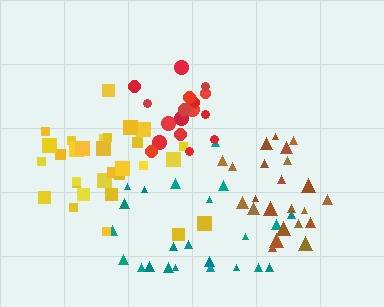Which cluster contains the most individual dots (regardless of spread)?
Yellow (30).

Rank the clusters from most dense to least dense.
brown, red, yellow, teal.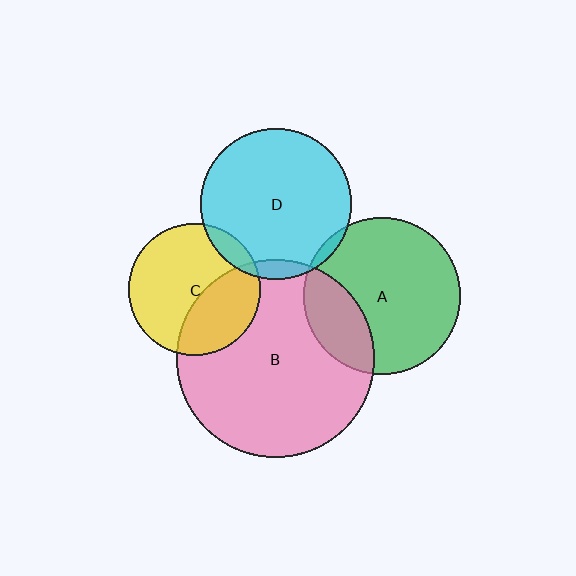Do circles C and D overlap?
Yes.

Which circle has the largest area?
Circle B (pink).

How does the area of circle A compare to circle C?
Approximately 1.4 times.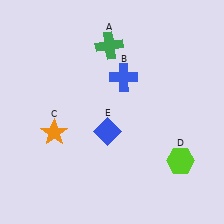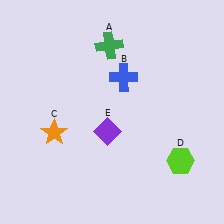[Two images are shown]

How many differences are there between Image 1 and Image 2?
There is 1 difference between the two images.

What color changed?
The diamond (E) changed from blue in Image 1 to purple in Image 2.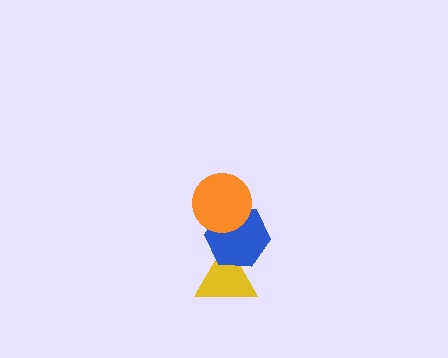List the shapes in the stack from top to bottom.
From top to bottom: the orange circle, the blue hexagon, the yellow triangle.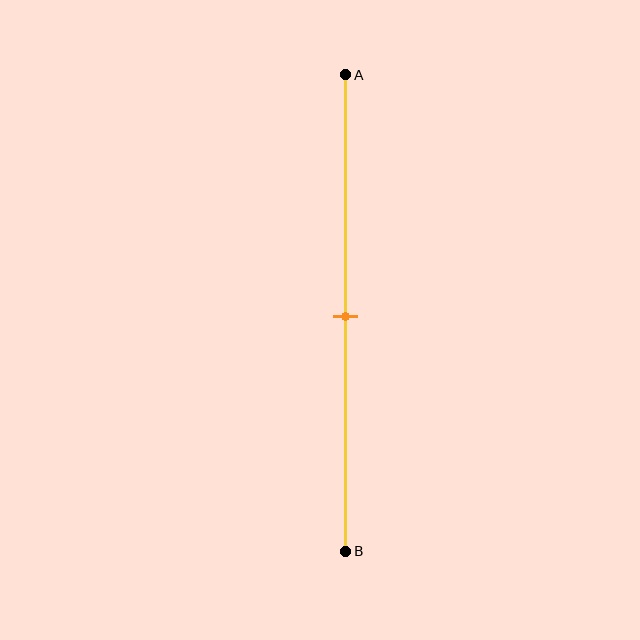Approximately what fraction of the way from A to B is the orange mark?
The orange mark is approximately 50% of the way from A to B.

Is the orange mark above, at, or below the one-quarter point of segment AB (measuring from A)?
The orange mark is below the one-quarter point of segment AB.